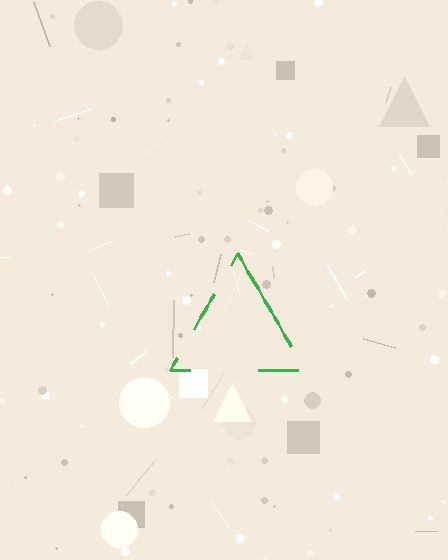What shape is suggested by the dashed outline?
The dashed outline suggests a triangle.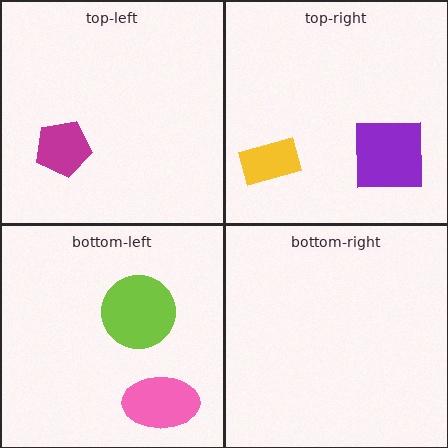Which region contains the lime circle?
The bottom-left region.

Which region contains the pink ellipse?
The bottom-left region.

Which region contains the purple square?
The top-right region.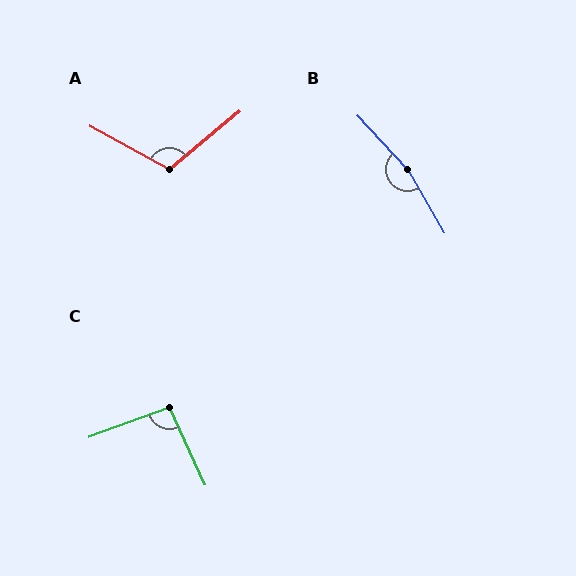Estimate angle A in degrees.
Approximately 112 degrees.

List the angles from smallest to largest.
C (94°), A (112°), B (167°).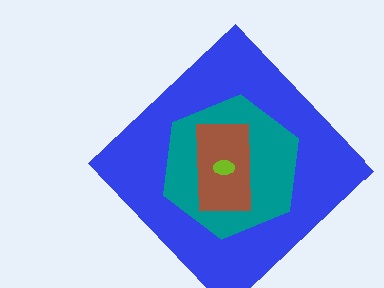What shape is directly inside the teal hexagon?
The brown rectangle.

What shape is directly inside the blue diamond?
The teal hexagon.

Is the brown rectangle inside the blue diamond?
Yes.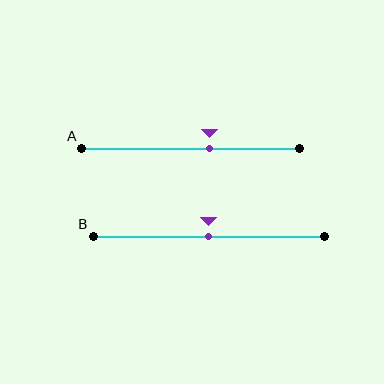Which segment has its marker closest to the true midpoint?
Segment B has its marker closest to the true midpoint.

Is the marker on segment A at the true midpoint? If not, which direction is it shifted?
No, the marker on segment A is shifted to the right by about 9% of the segment length.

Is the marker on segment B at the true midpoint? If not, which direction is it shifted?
Yes, the marker on segment B is at the true midpoint.